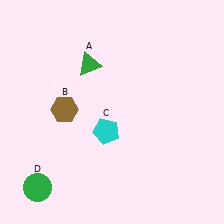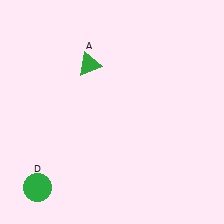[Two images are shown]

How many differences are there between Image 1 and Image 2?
There are 2 differences between the two images.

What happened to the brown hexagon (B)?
The brown hexagon (B) was removed in Image 2. It was in the top-left area of Image 1.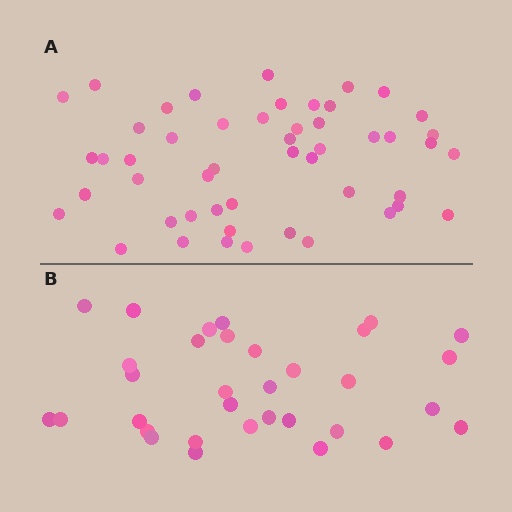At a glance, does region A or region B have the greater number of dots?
Region A (the top region) has more dots.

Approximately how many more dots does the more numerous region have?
Region A has approximately 15 more dots than region B.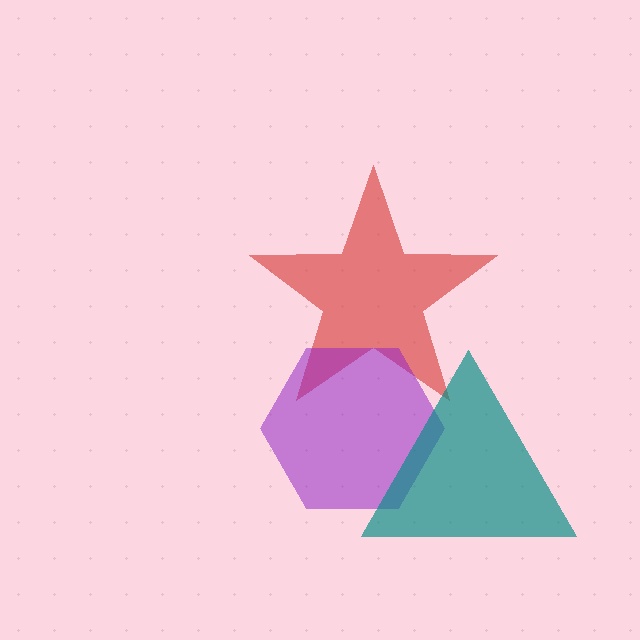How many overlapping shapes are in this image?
There are 3 overlapping shapes in the image.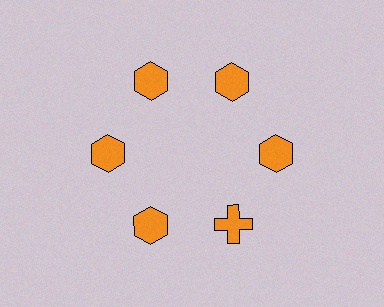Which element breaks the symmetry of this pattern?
The orange cross at roughly the 5 o'clock position breaks the symmetry. All other shapes are orange hexagons.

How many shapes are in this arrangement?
There are 6 shapes arranged in a ring pattern.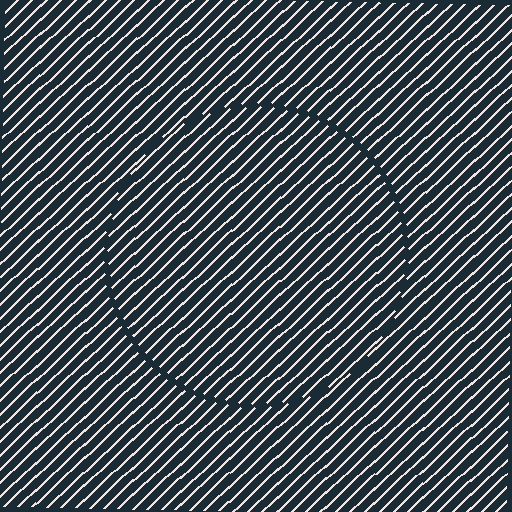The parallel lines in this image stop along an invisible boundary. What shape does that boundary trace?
An illusory circle. The interior of the shape contains the same grating, shifted by half a period — the contour is defined by the phase discontinuity where line-ends from the inner and outer gratings abut.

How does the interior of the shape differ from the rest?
The interior of the shape contains the same grating, shifted by half a period — the contour is defined by the phase discontinuity where line-ends from the inner and outer gratings abut.